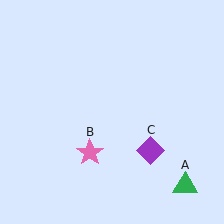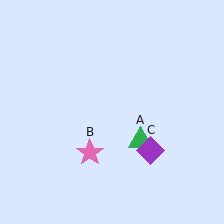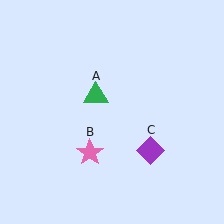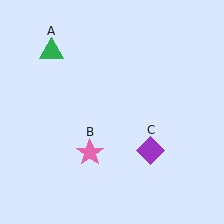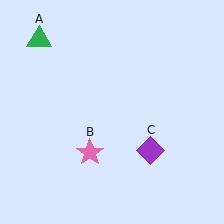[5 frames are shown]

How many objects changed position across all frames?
1 object changed position: green triangle (object A).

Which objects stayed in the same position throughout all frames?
Pink star (object B) and purple diamond (object C) remained stationary.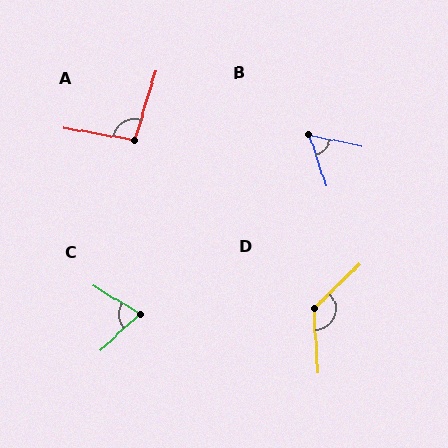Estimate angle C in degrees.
Approximately 73 degrees.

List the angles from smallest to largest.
B (60°), C (73°), A (97°), D (131°).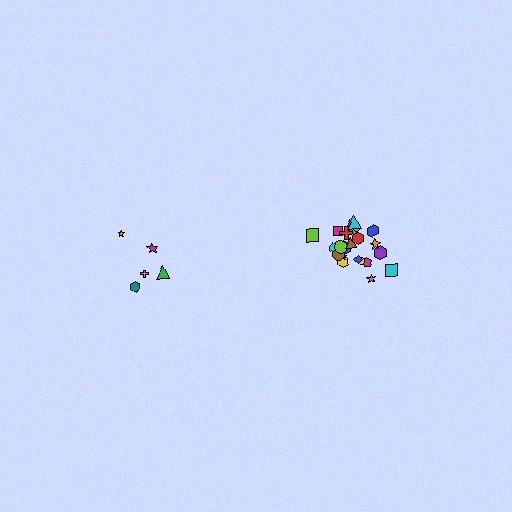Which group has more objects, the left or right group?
The right group.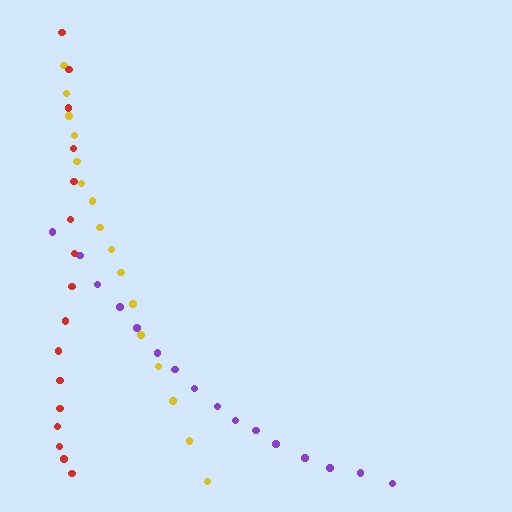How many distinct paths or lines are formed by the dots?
There are 3 distinct paths.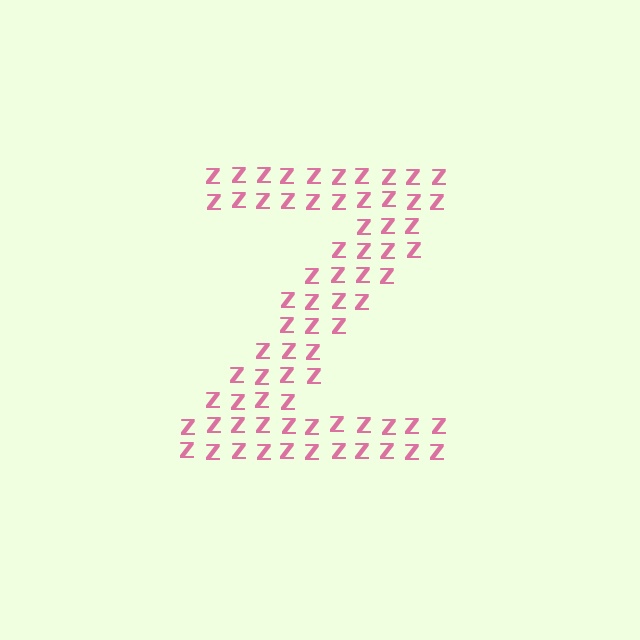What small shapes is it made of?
It is made of small letter Z's.